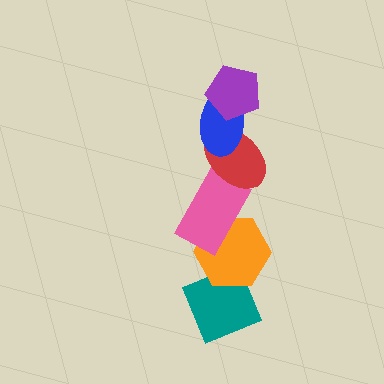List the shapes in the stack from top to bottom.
From top to bottom: the purple pentagon, the blue ellipse, the red ellipse, the pink rectangle, the orange hexagon, the teal diamond.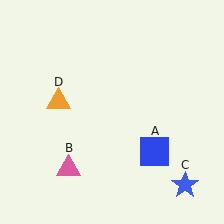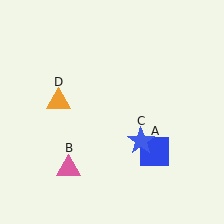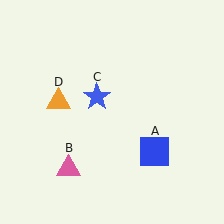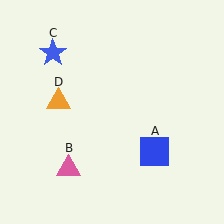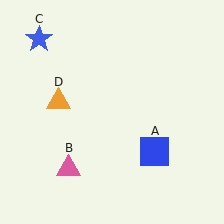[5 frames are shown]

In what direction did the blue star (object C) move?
The blue star (object C) moved up and to the left.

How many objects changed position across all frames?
1 object changed position: blue star (object C).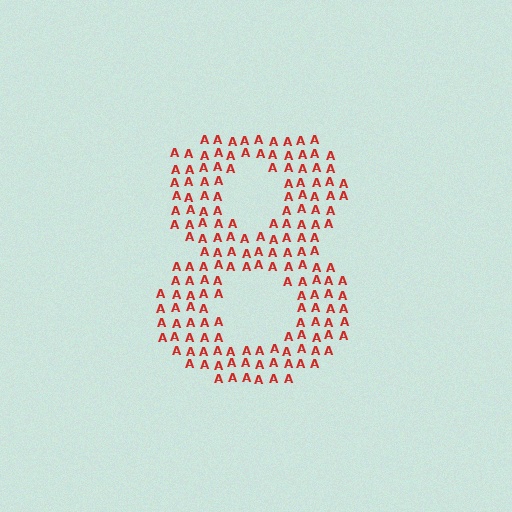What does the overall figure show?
The overall figure shows the digit 8.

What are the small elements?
The small elements are letter A's.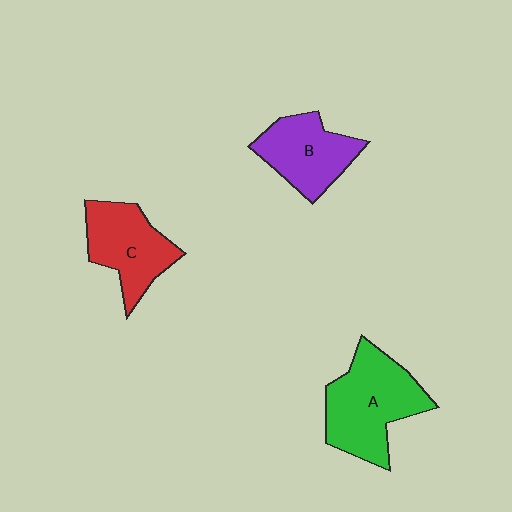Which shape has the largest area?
Shape A (green).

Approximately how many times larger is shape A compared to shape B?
Approximately 1.4 times.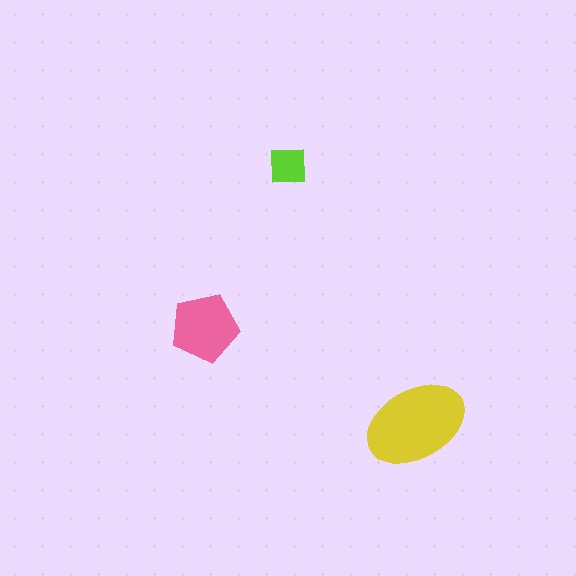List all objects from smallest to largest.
The lime square, the pink pentagon, the yellow ellipse.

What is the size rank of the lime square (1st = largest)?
3rd.